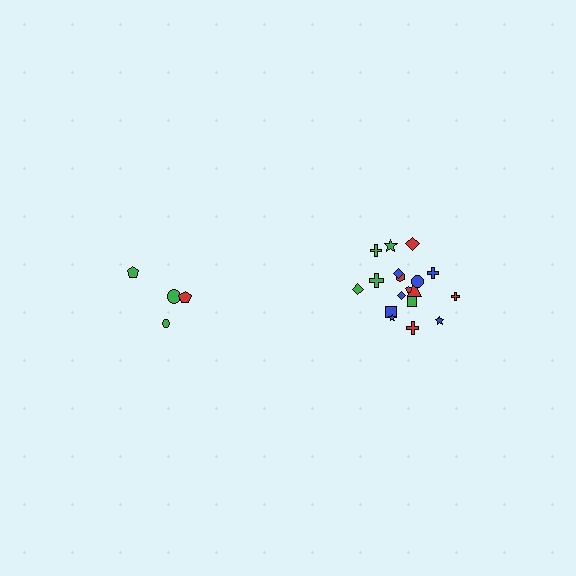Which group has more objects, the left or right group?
The right group.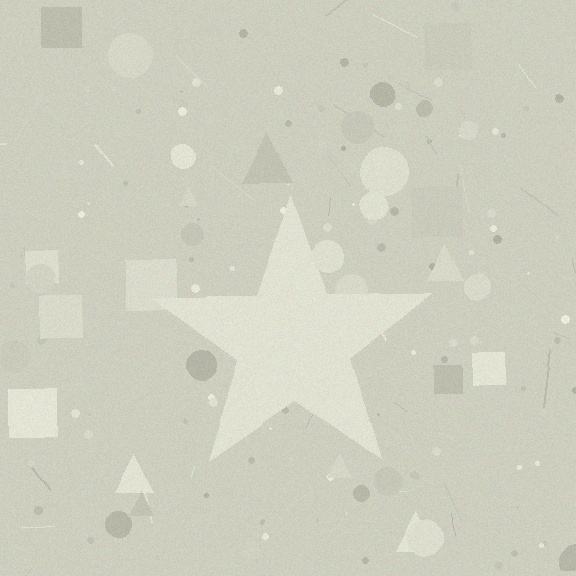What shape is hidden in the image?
A star is hidden in the image.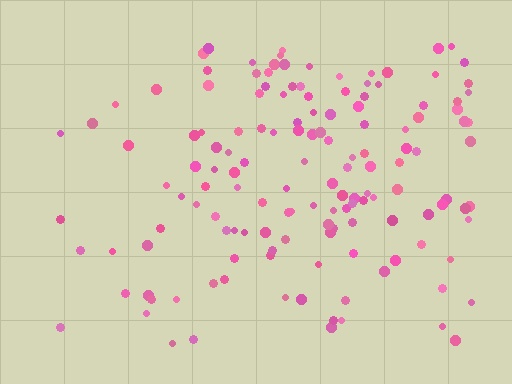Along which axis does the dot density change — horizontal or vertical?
Horizontal.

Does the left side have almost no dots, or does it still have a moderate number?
Still a moderate number, just noticeably fewer than the right.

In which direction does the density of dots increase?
From left to right, with the right side densest.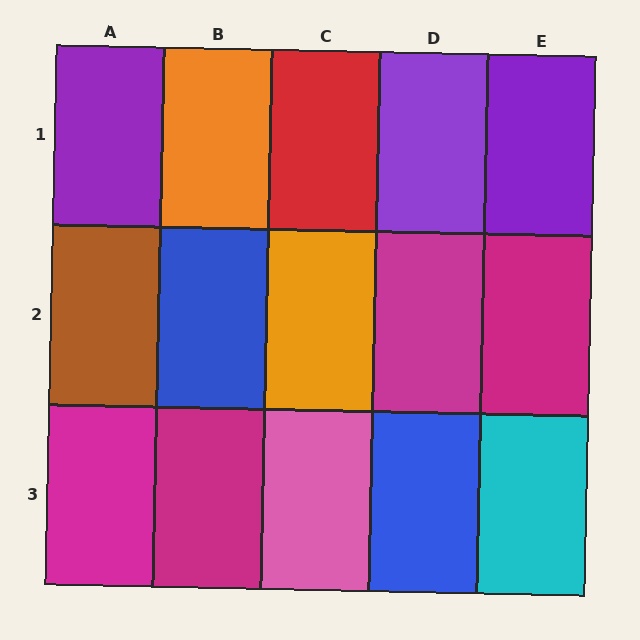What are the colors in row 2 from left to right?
Brown, blue, orange, magenta, magenta.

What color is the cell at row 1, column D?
Purple.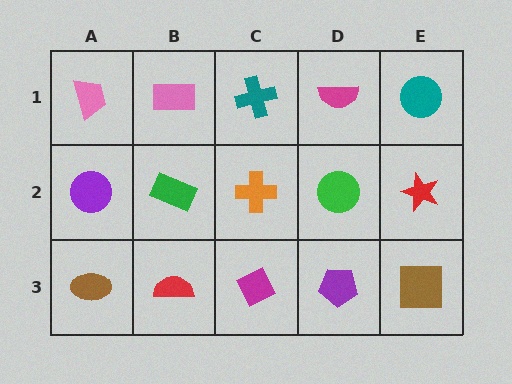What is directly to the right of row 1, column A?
A pink rectangle.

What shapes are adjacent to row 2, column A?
A pink trapezoid (row 1, column A), a brown ellipse (row 3, column A), a green rectangle (row 2, column B).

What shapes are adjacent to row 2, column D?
A magenta semicircle (row 1, column D), a purple pentagon (row 3, column D), an orange cross (row 2, column C), a red star (row 2, column E).